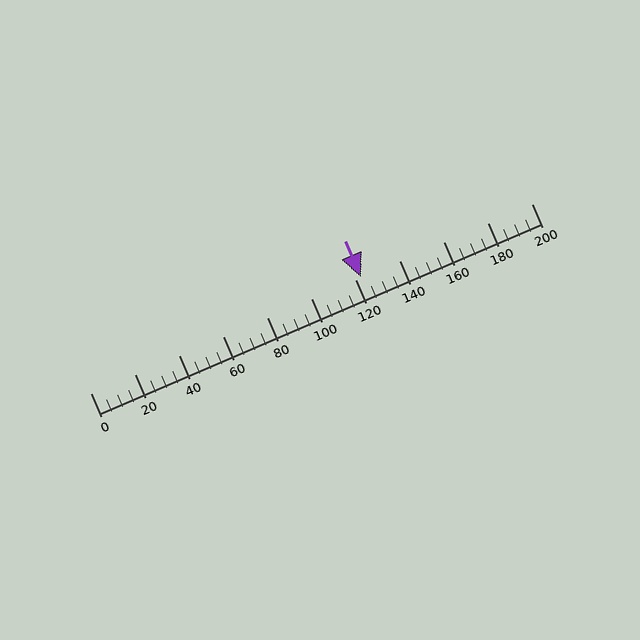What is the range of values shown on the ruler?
The ruler shows values from 0 to 200.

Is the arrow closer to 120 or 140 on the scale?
The arrow is closer to 120.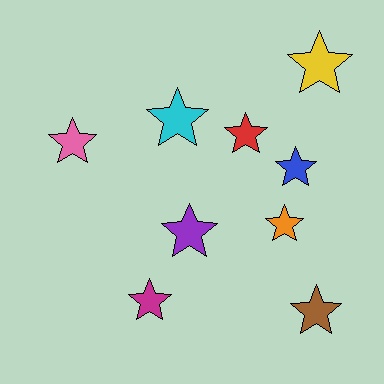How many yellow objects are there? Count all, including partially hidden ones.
There is 1 yellow object.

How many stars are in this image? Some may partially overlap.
There are 9 stars.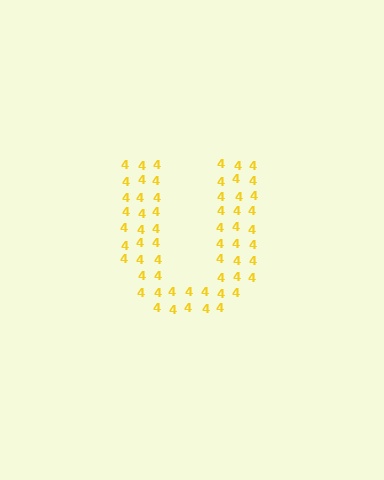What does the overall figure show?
The overall figure shows the letter U.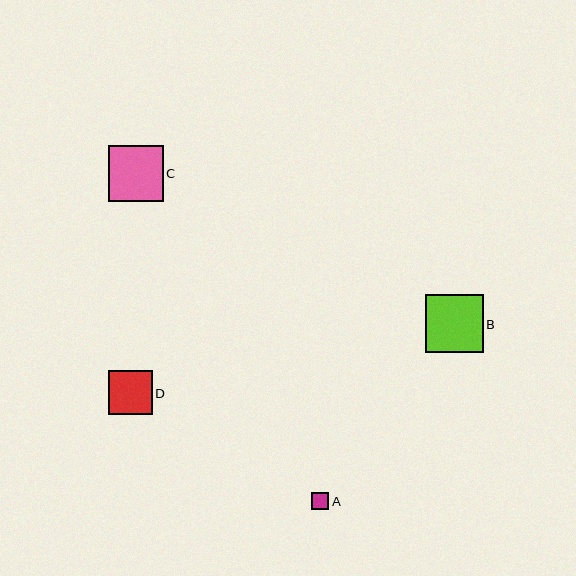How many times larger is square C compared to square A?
Square C is approximately 3.3 times the size of square A.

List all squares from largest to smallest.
From largest to smallest: B, C, D, A.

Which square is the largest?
Square B is the largest with a size of approximately 58 pixels.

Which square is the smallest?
Square A is the smallest with a size of approximately 17 pixels.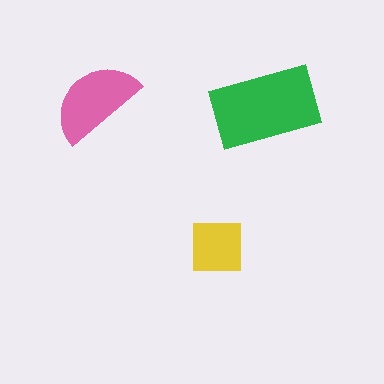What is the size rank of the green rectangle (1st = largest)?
1st.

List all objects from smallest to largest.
The yellow square, the pink semicircle, the green rectangle.